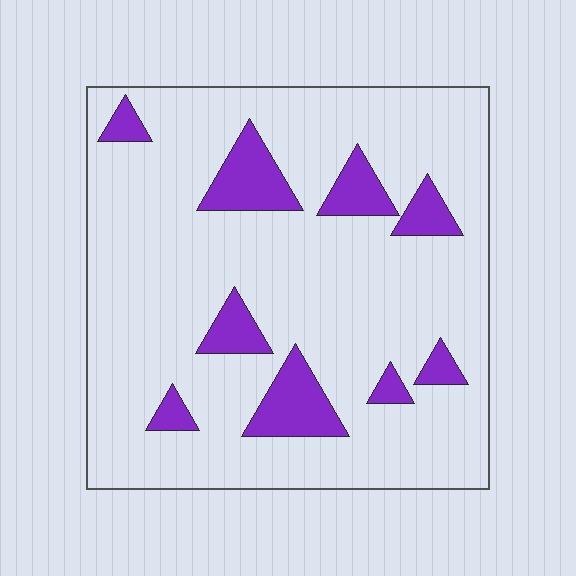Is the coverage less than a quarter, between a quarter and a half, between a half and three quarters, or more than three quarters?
Less than a quarter.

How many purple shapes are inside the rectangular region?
9.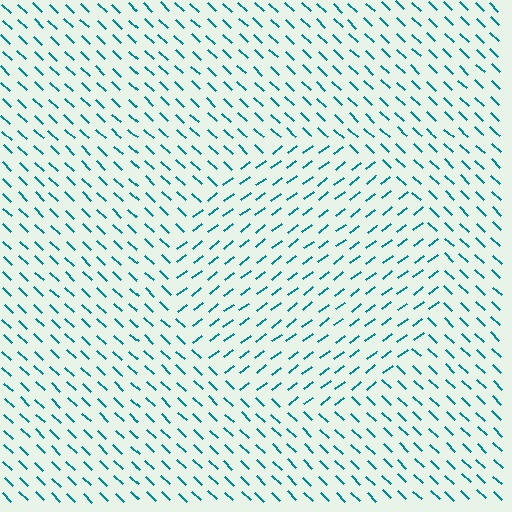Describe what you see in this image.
The image is filled with small teal line segments. A circle region in the image has lines oriented differently from the surrounding lines, creating a visible texture boundary.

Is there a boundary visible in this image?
Yes, there is a texture boundary formed by a change in line orientation.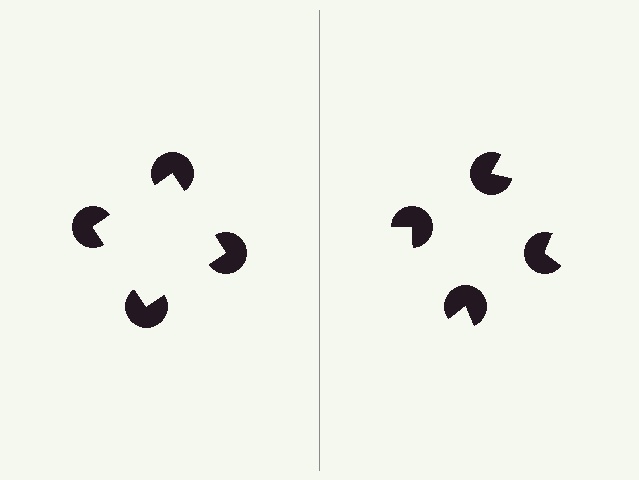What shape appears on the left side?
An illusory square.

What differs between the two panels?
The pac-man discs are positioned identically on both sides; only the wedge orientations differ. On the left they align to a square; on the right they are misaligned.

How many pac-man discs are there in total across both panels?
8 — 4 on each side.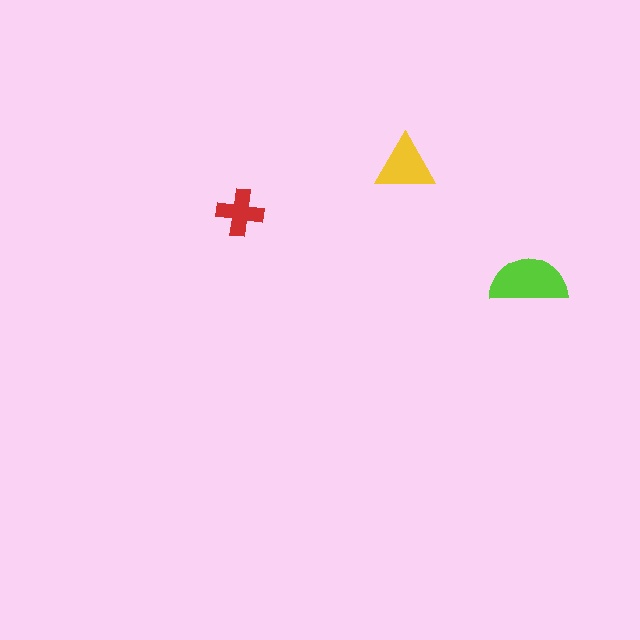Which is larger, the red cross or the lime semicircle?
The lime semicircle.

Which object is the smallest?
The red cross.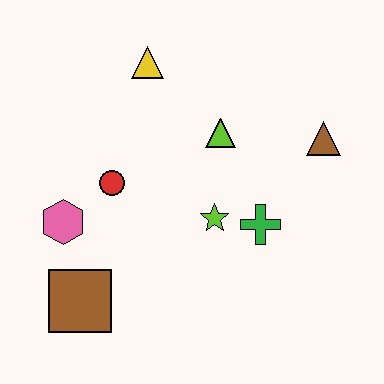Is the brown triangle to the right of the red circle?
Yes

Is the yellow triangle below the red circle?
No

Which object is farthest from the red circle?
The brown triangle is farthest from the red circle.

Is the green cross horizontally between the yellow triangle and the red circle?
No